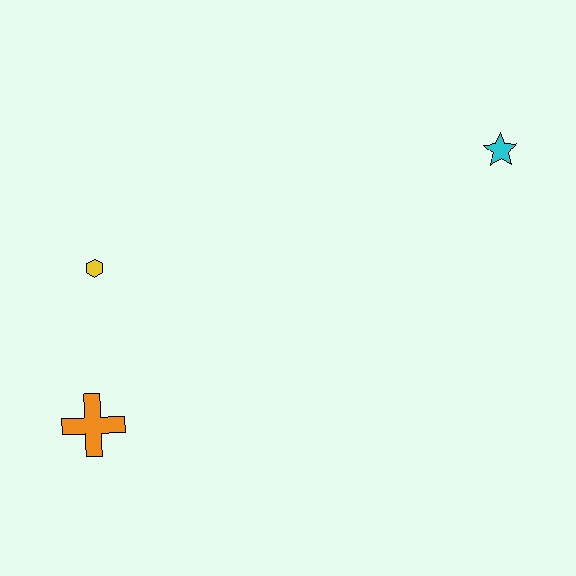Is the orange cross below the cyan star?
Yes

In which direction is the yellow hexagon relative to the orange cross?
The yellow hexagon is above the orange cross.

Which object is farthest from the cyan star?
The orange cross is farthest from the cyan star.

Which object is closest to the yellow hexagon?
The orange cross is closest to the yellow hexagon.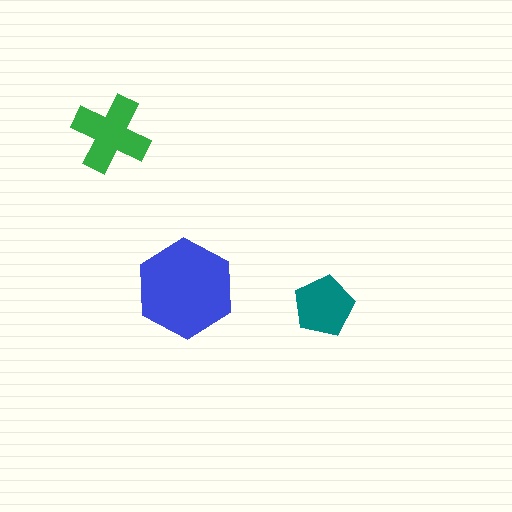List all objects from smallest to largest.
The teal pentagon, the green cross, the blue hexagon.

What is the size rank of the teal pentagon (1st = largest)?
3rd.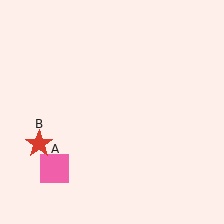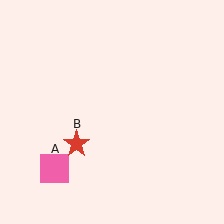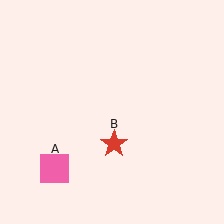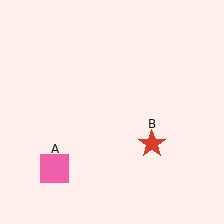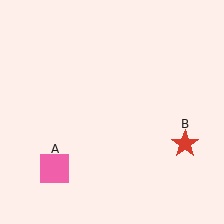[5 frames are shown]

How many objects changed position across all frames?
1 object changed position: red star (object B).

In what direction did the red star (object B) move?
The red star (object B) moved right.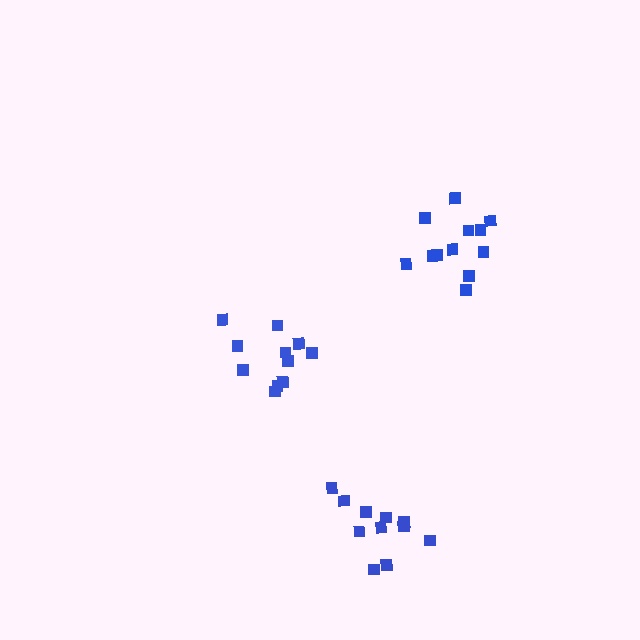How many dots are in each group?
Group 1: 11 dots, Group 2: 12 dots, Group 3: 11 dots (34 total).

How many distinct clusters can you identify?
There are 3 distinct clusters.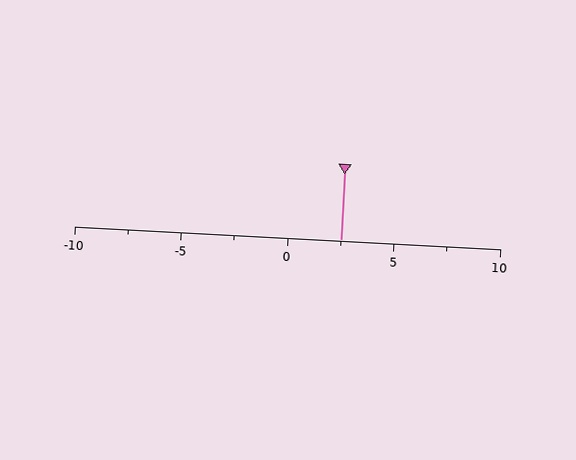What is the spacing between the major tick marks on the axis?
The major ticks are spaced 5 apart.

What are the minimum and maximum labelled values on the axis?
The axis runs from -10 to 10.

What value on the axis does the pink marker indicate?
The marker indicates approximately 2.5.